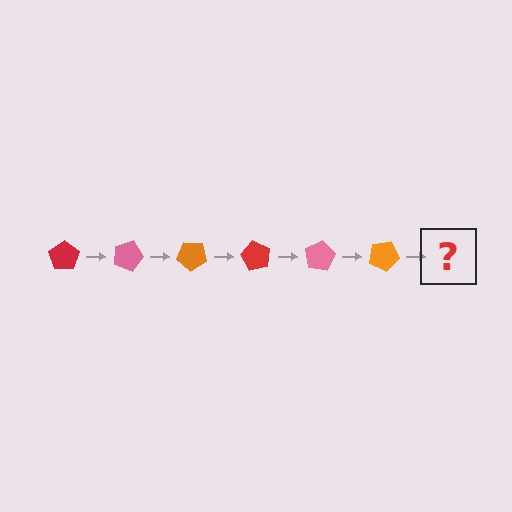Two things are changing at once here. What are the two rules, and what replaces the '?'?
The two rules are that it rotates 20 degrees each step and the color cycles through red, pink, and orange. The '?' should be a red pentagon, rotated 120 degrees from the start.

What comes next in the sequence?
The next element should be a red pentagon, rotated 120 degrees from the start.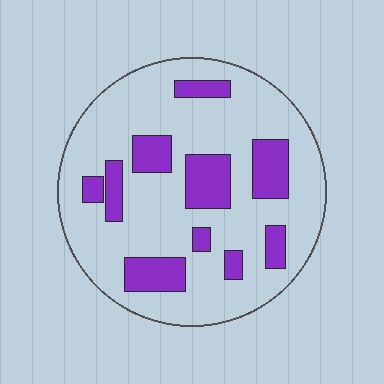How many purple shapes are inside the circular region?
10.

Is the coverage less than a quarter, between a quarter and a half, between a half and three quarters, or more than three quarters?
Less than a quarter.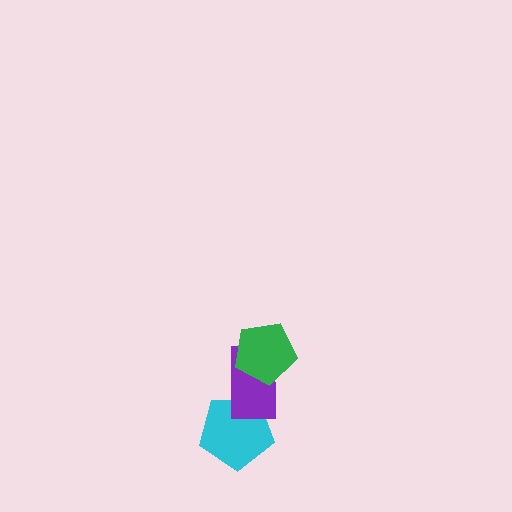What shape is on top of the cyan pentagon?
The purple rectangle is on top of the cyan pentagon.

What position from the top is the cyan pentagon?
The cyan pentagon is 3rd from the top.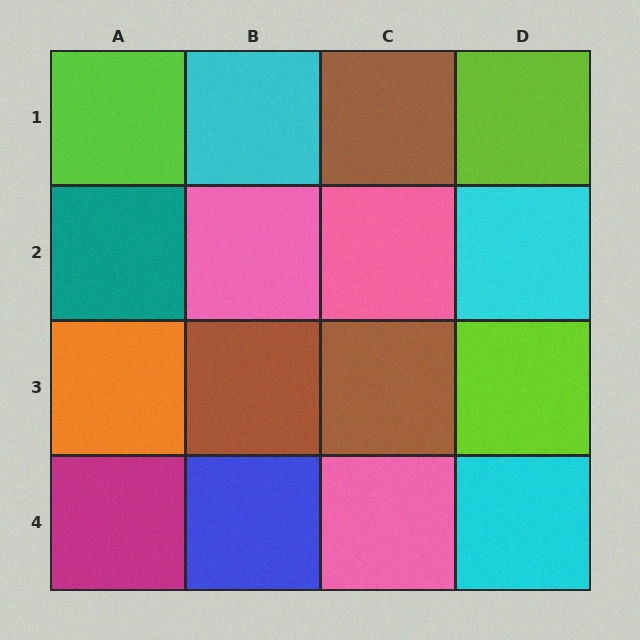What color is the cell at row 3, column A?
Orange.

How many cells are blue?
1 cell is blue.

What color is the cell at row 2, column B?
Pink.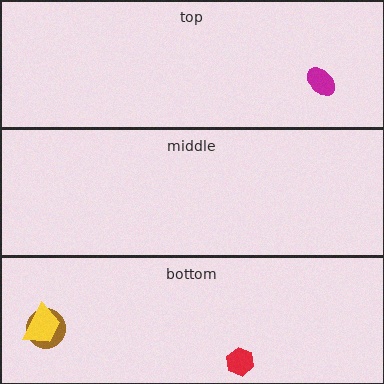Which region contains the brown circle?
The bottom region.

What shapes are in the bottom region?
The brown circle, the yellow trapezoid, the red hexagon.